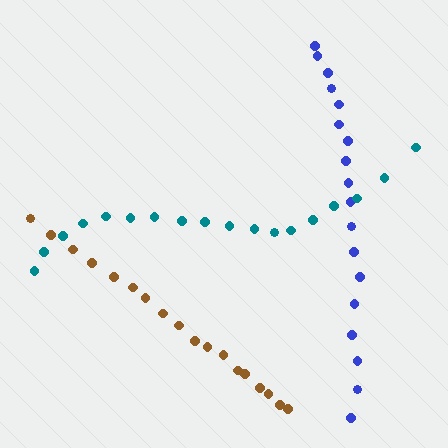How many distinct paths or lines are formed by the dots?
There are 3 distinct paths.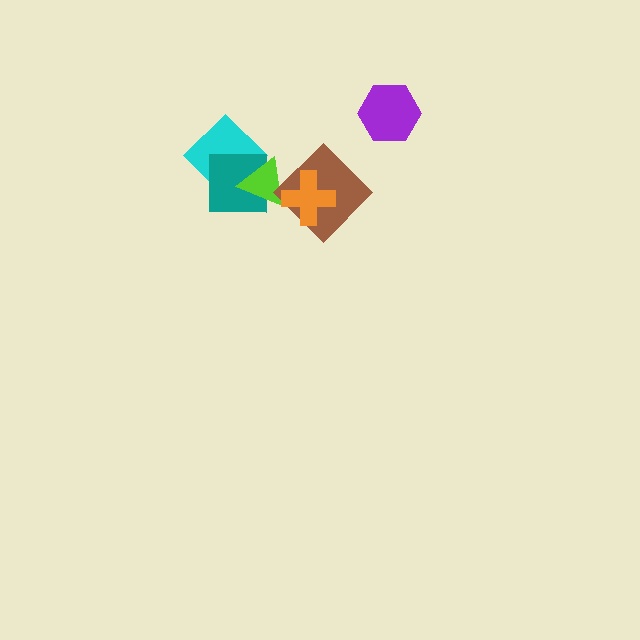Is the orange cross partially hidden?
No, no other shape covers it.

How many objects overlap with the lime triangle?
4 objects overlap with the lime triangle.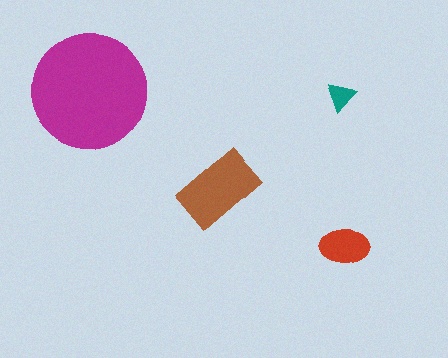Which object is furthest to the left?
The magenta circle is leftmost.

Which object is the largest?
The magenta circle.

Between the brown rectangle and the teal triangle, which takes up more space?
The brown rectangle.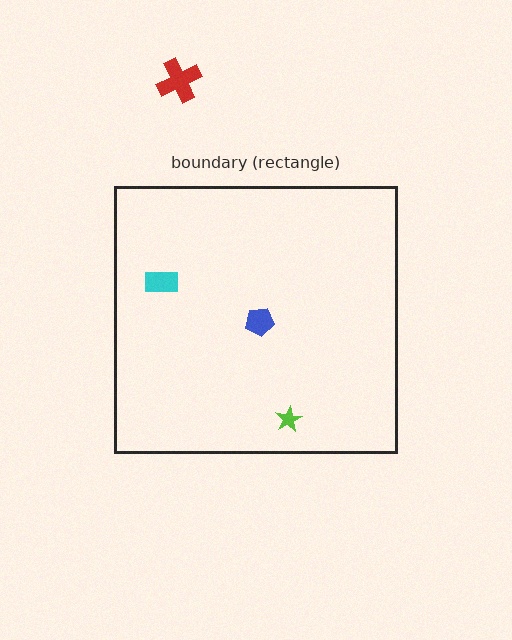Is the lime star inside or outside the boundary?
Inside.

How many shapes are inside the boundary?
3 inside, 1 outside.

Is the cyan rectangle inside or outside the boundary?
Inside.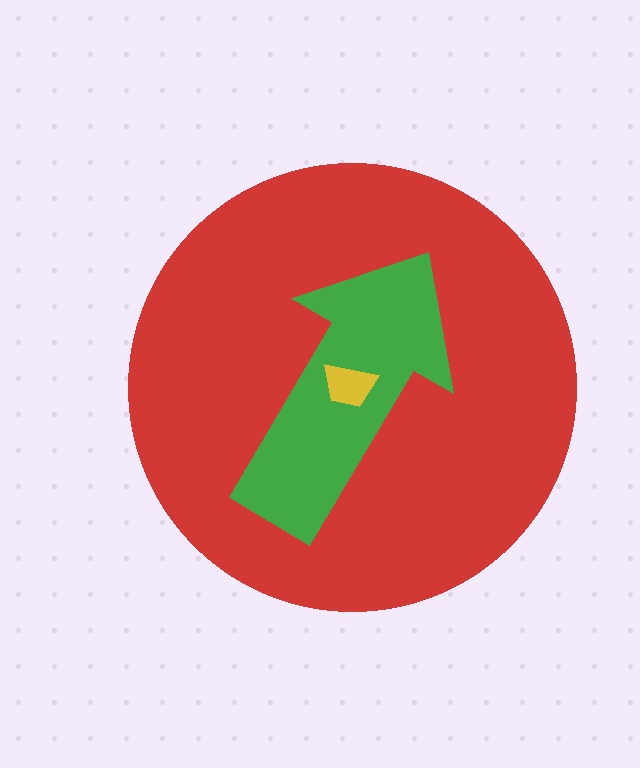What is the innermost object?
The yellow trapezoid.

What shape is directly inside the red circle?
The green arrow.